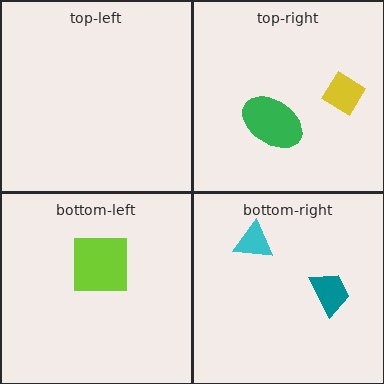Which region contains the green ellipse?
The top-right region.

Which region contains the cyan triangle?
The bottom-right region.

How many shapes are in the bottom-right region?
2.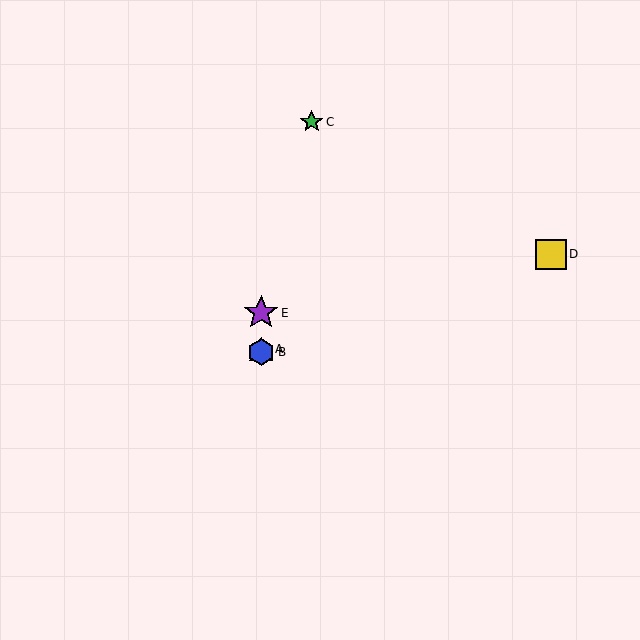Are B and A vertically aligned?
Yes, both are at x≈261.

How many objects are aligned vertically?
3 objects (A, B, E) are aligned vertically.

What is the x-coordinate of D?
Object D is at x≈551.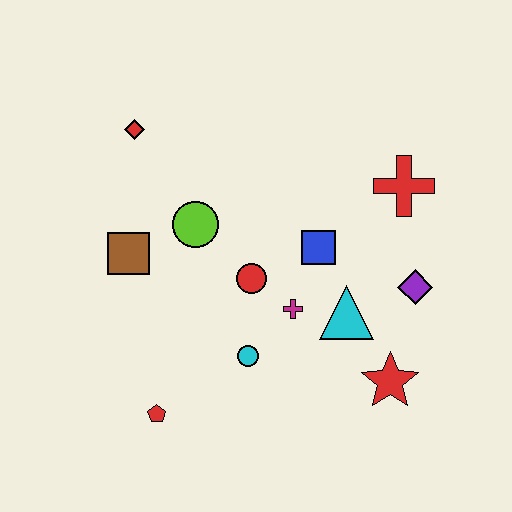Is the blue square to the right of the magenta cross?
Yes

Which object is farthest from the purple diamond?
The red diamond is farthest from the purple diamond.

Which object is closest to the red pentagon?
The cyan circle is closest to the red pentagon.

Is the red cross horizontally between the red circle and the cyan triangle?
No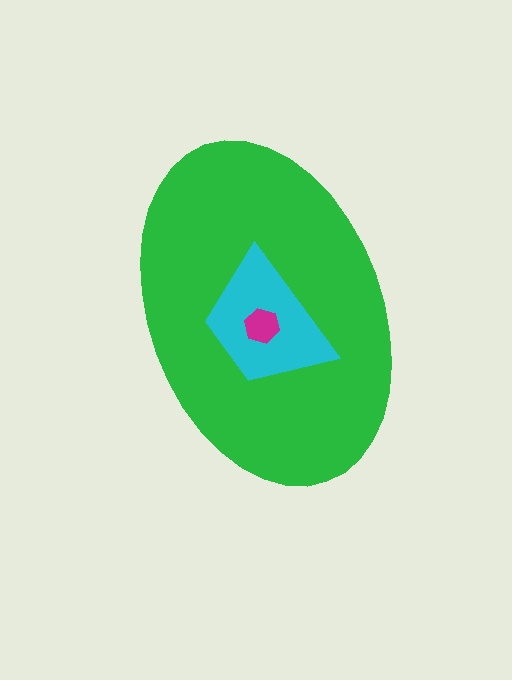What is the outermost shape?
The green ellipse.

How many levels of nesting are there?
3.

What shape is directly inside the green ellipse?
The cyan trapezoid.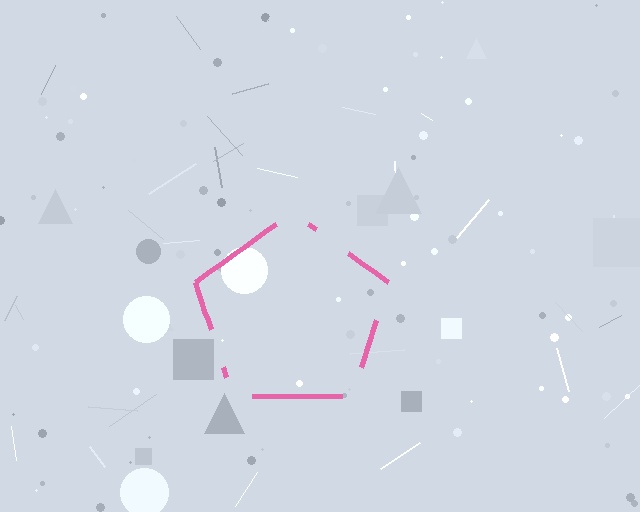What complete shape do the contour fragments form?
The contour fragments form a pentagon.